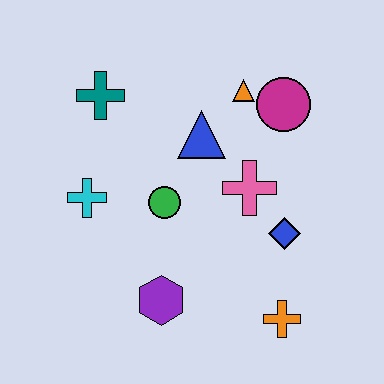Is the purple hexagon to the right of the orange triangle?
No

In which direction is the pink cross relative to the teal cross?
The pink cross is to the right of the teal cross.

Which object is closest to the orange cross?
The blue diamond is closest to the orange cross.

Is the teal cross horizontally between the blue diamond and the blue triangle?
No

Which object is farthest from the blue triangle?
The orange cross is farthest from the blue triangle.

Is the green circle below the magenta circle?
Yes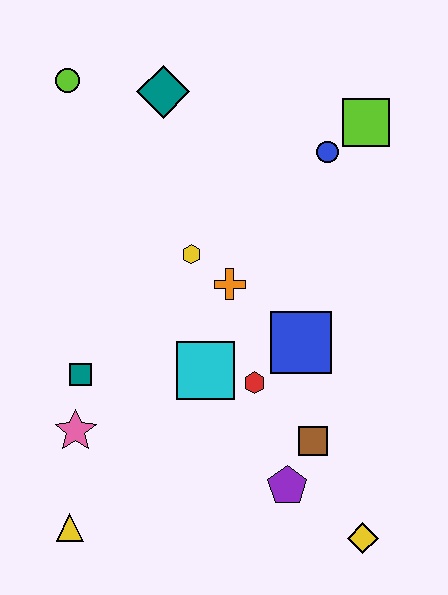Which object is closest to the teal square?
The pink star is closest to the teal square.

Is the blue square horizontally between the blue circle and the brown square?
No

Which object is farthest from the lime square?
The yellow triangle is farthest from the lime square.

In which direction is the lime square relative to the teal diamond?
The lime square is to the right of the teal diamond.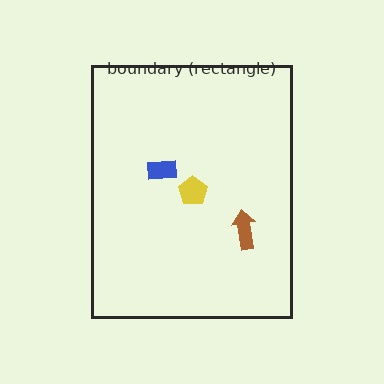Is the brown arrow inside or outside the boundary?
Inside.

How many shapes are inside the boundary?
3 inside, 0 outside.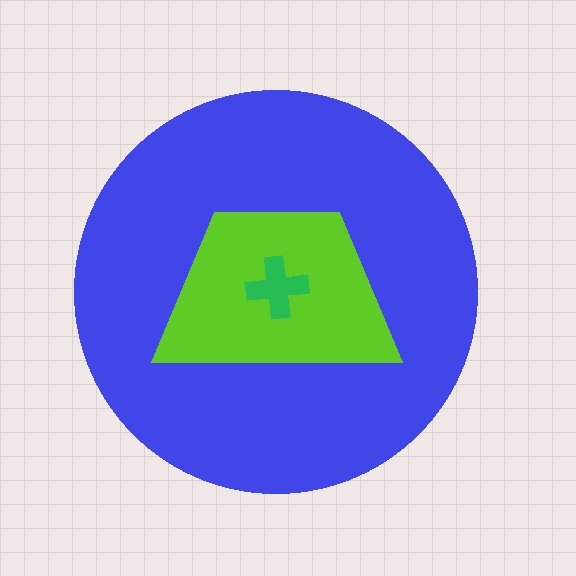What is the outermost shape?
The blue circle.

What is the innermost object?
The green cross.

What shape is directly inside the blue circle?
The lime trapezoid.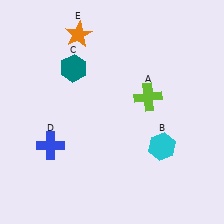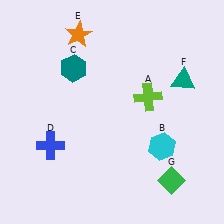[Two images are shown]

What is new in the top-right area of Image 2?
A teal triangle (F) was added in the top-right area of Image 2.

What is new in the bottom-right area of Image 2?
A green diamond (G) was added in the bottom-right area of Image 2.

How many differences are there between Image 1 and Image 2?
There are 2 differences between the two images.